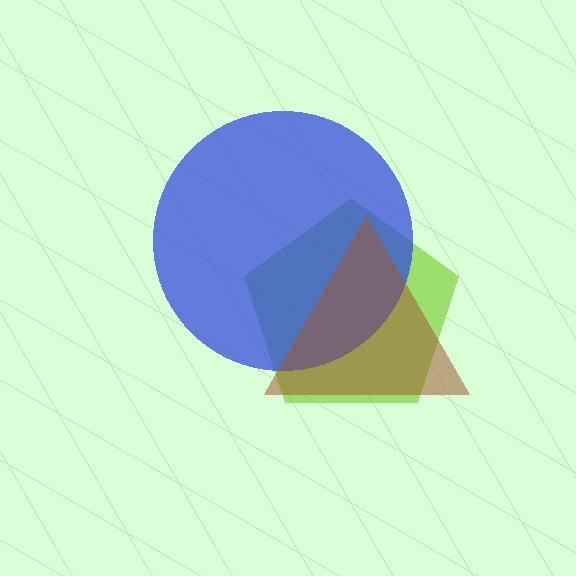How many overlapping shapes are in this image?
There are 3 overlapping shapes in the image.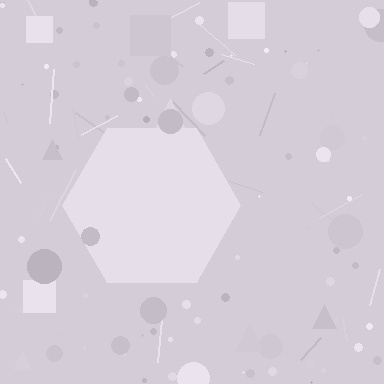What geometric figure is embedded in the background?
A hexagon is embedded in the background.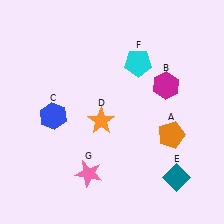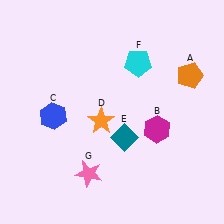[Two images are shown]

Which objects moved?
The objects that moved are: the orange pentagon (A), the magenta hexagon (B), the teal diamond (E).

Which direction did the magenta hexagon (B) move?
The magenta hexagon (B) moved down.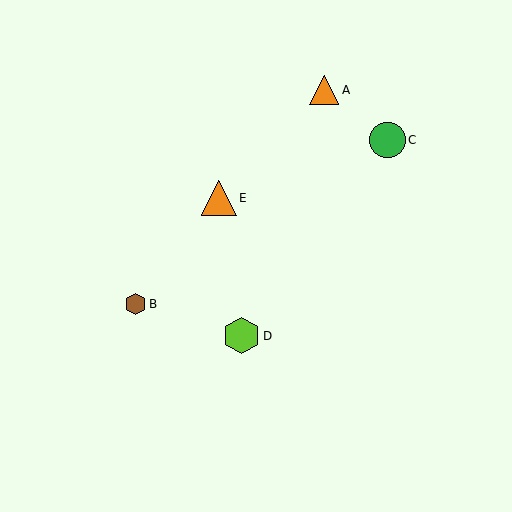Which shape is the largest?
The lime hexagon (labeled D) is the largest.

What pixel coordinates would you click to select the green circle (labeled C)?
Click at (388, 140) to select the green circle C.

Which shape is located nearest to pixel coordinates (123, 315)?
The brown hexagon (labeled B) at (136, 304) is nearest to that location.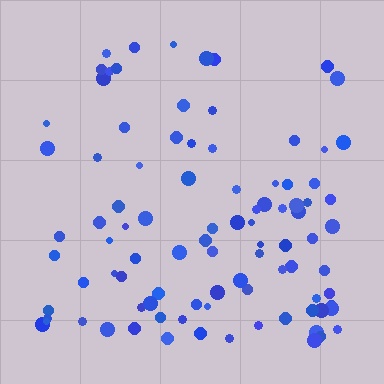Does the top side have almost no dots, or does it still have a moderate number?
Still a moderate number, just noticeably fewer than the bottom.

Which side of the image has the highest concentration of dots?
The bottom.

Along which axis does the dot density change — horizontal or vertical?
Vertical.